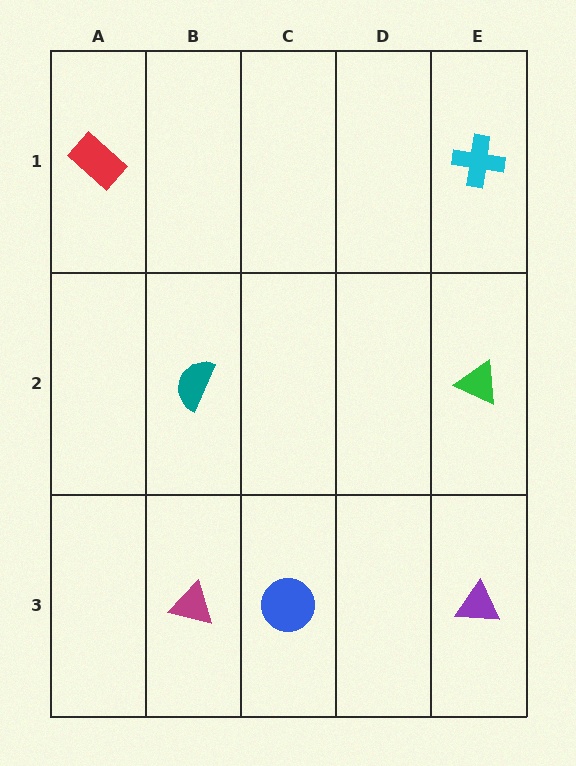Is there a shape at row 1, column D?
No, that cell is empty.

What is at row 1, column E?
A cyan cross.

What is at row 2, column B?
A teal semicircle.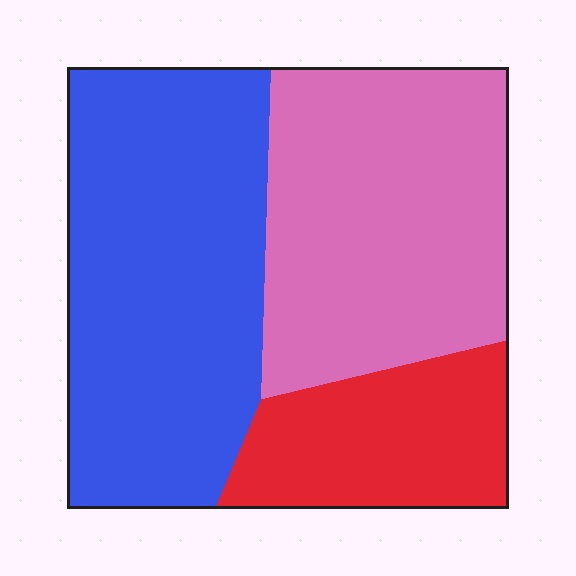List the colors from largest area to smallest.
From largest to smallest: blue, pink, red.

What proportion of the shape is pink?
Pink takes up between a third and a half of the shape.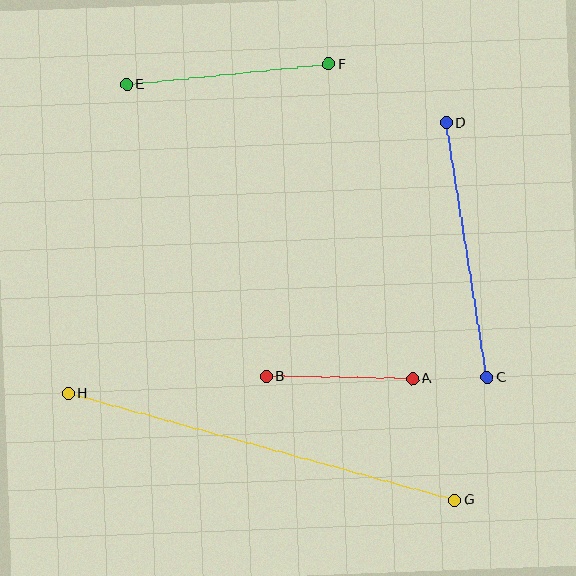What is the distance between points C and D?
The distance is approximately 258 pixels.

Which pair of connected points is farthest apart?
Points G and H are farthest apart.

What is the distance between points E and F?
The distance is approximately 203 pixels.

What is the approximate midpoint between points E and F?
The midpoint is at approximately (228, 74) pixels.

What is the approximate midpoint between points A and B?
The midpoint is at approximately (340, 378) pixels.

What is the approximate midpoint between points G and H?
The midpoint is at approximately (262, 447) pixels.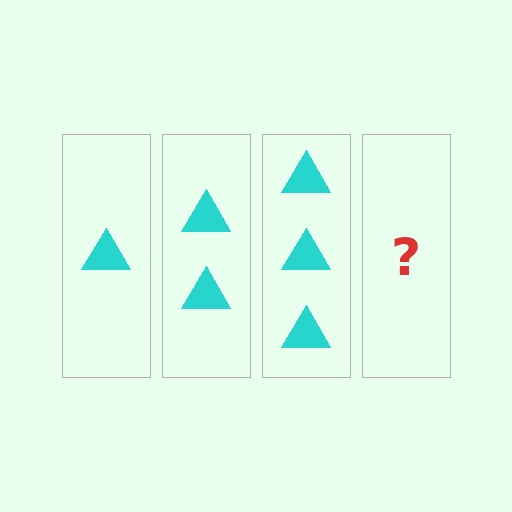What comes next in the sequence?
The next element should be 4 triangles.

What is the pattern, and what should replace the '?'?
The pattern is that each step adds one more triangle. The '?' should be 4 triangles.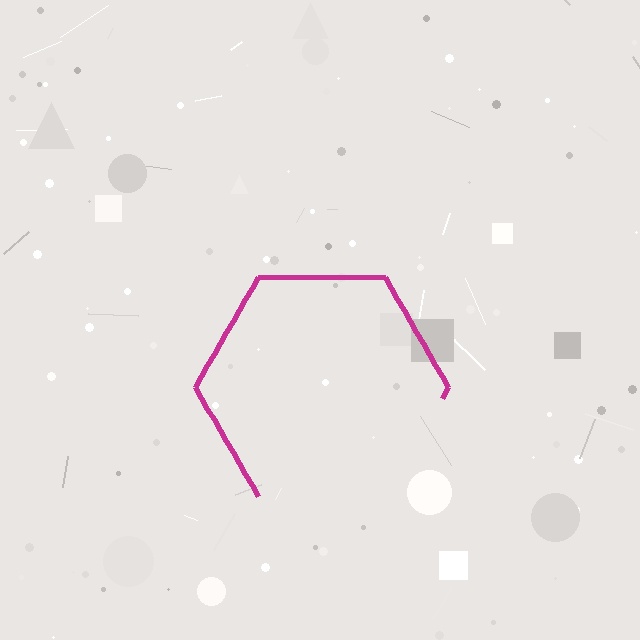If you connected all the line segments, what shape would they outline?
They would outline a hexagon.